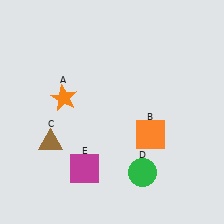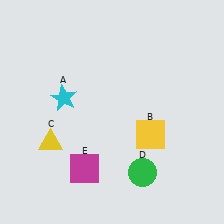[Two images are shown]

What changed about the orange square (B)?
In Image 1, B is orange. In Image 2, it changed to yellow.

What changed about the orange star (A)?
In Image 1, A is orange. In Image 2, it changed to cyan.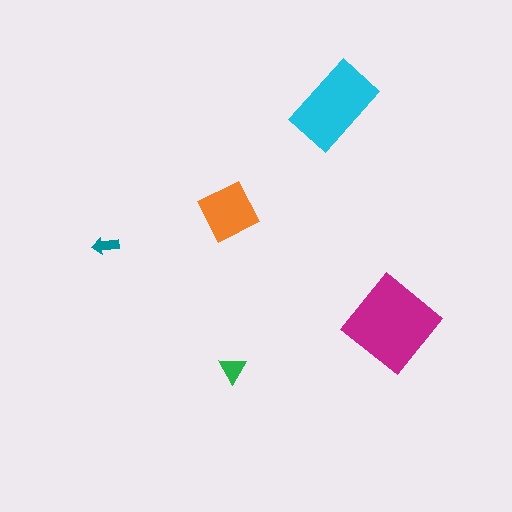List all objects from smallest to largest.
The teal arrow, the green triangle, the orange square, the cyan rectangle, the magenta diamond.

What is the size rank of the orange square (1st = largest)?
3rd.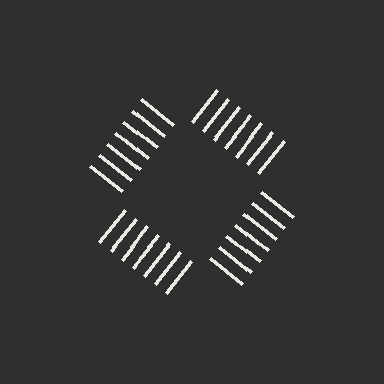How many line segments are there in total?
28 — 7 along each of the 4 edges.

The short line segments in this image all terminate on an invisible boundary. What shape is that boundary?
An illusory square — the line segments terminate on its edges but no continuous stroke is drawn.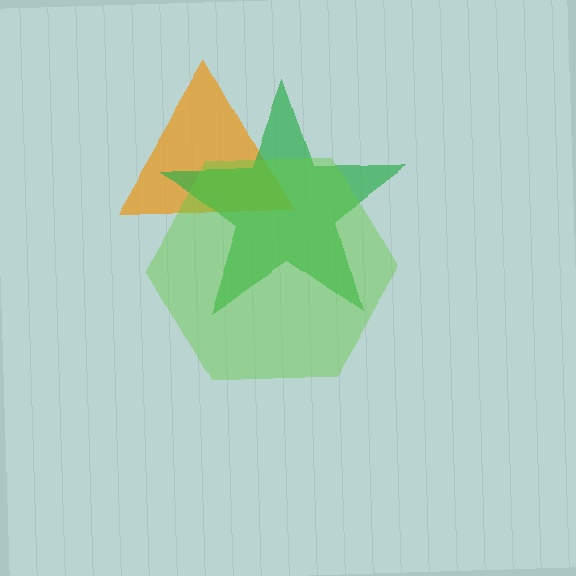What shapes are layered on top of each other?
The layered shapes are: an orange triangle, a green star, a lime hexagon.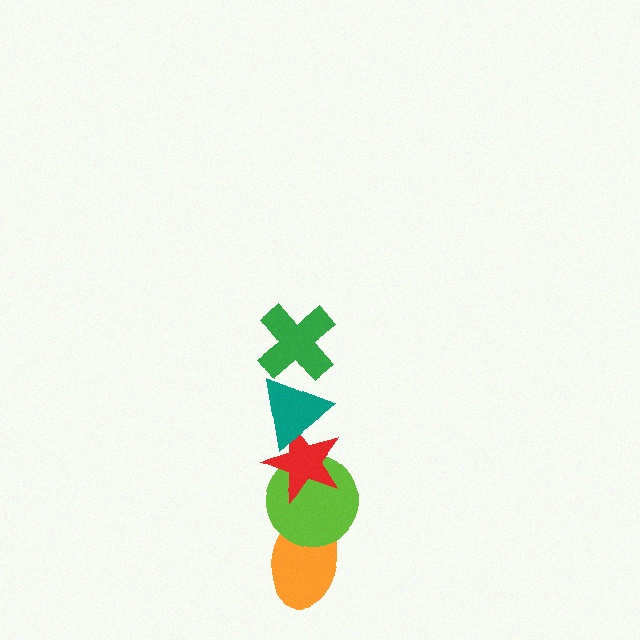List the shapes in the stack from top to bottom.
From top to bottom: the green cross, the teal triangle, the red star, the lime circle, the orange ellipse.